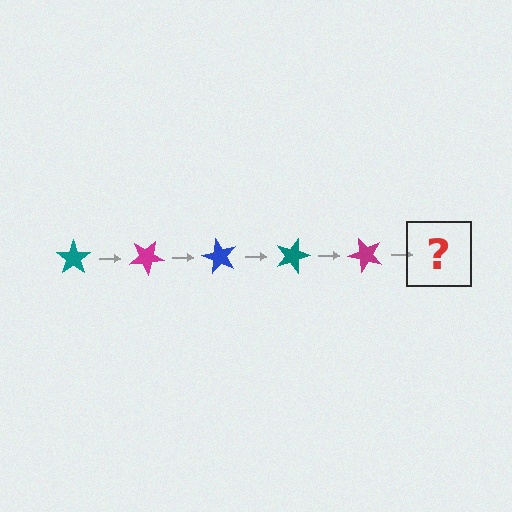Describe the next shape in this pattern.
It should be a blue star, rotated 150 degrees from the start.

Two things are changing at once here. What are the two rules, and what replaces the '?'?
The two rules are that it rotates 30 degrees each step and the color cycles through teal, magenta, and blue. The '?' should be a blue star, rotated 150 degrees from the start.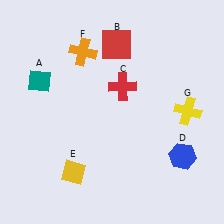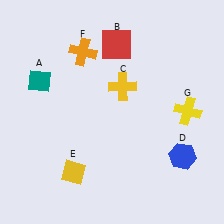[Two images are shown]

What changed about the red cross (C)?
In Image 1, C is red. In Image 2, it changed to yellow.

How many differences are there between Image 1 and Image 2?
There is 1 difference between the two images.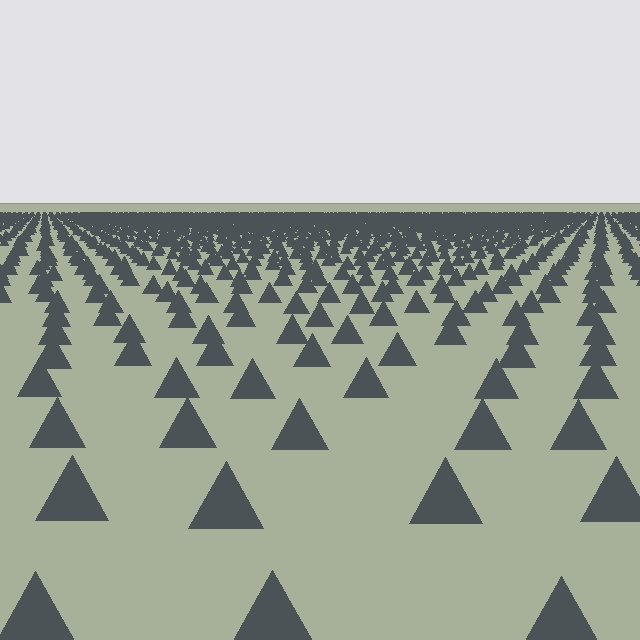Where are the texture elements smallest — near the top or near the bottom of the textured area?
Near the top.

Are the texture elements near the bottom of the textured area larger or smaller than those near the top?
Larger. Near the bottom, elements are closer to the viewer and appear at a bigger on-screen size.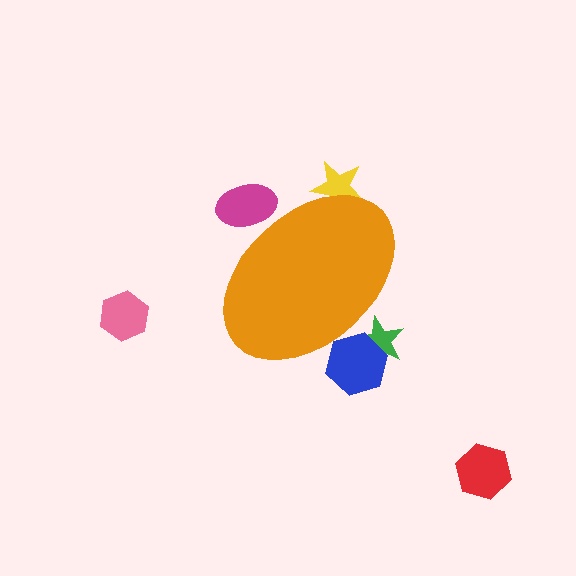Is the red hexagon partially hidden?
No, the red hexagon is fully visible.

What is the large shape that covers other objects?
An orange ellipse.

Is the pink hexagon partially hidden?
No, the pink hexagon is fully visible.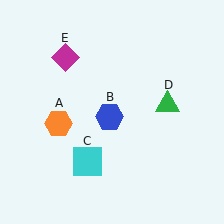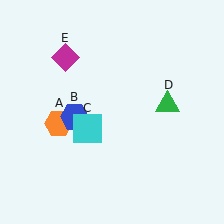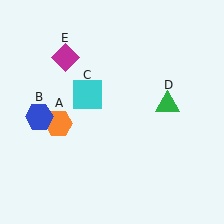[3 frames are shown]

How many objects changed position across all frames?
2 objects changed position: blue hexagon (object B), cyan square (object C).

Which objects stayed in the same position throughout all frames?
Orange hexagon (object A) and green triangle (object D) and magenta diamond (object E) remained stationary.